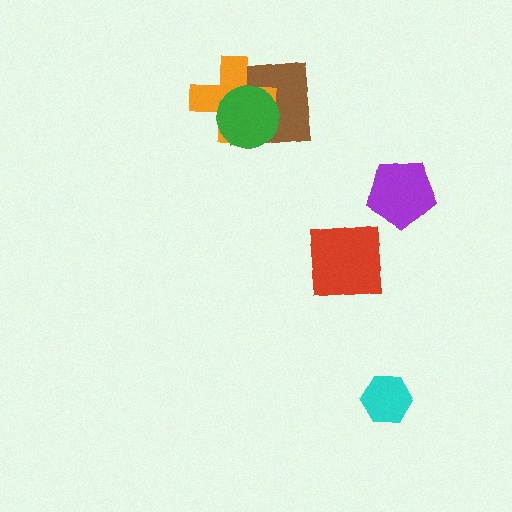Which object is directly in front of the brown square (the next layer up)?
The orange cross is directly in front of the brown square.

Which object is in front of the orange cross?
The green circle is in front of the orange cross.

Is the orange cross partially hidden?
Yes, it is partially covered by another shape.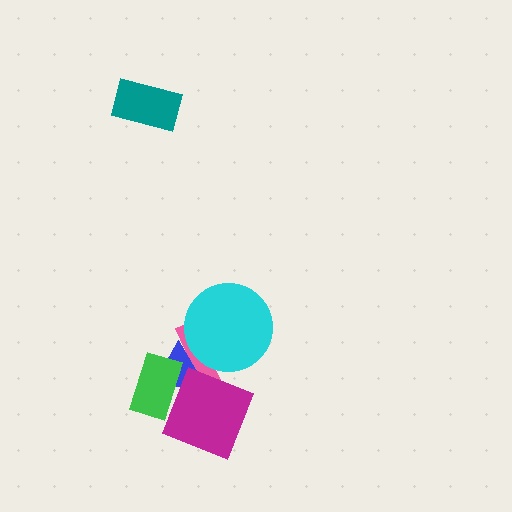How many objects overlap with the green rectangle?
3 objects overlap with the green rectangle.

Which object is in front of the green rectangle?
The magenta diamond is in front of the green rectangle.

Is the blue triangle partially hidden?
Yes, it is partially covered by another shape.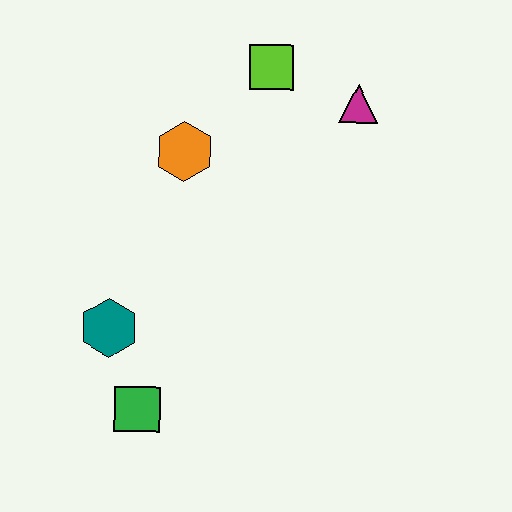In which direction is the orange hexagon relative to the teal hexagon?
The orange hexagon is above the teal hexagon.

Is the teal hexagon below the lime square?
Yes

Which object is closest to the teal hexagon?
The green square is closest to the teal hexagon.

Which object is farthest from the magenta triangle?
The green square is farthest from the magenta triangle.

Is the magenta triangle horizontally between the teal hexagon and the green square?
No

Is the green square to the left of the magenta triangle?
Yes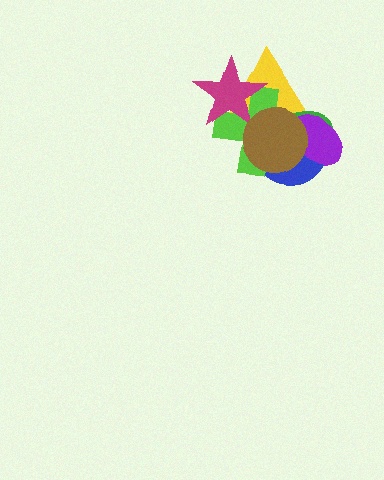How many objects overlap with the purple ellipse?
5 objects overlap with the purple ellipse.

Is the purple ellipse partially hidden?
Yes, it is partially covered by another shape.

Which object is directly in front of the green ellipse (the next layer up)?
The purple ellipse is directly in front of the green ellipse.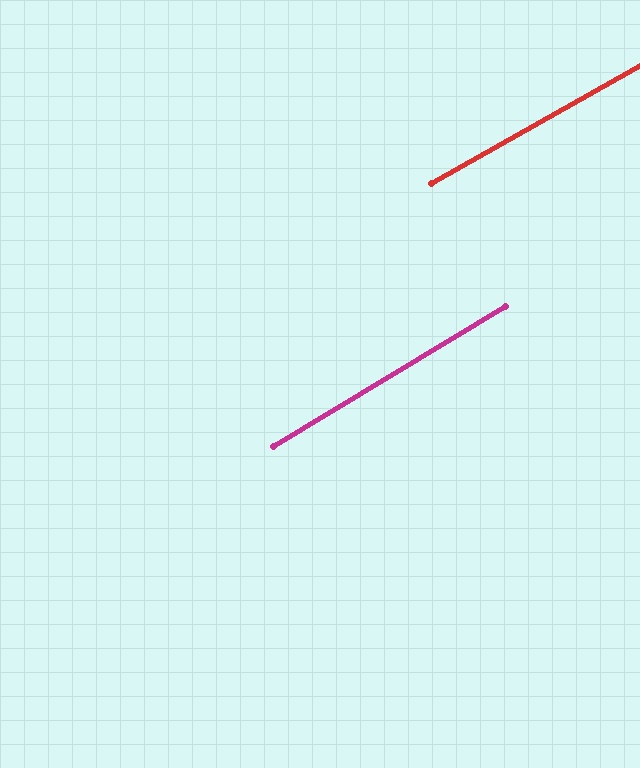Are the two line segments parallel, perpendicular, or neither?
Parallel — their directions differ by only 1.6°.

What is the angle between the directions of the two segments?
Approximately 2 degrees.